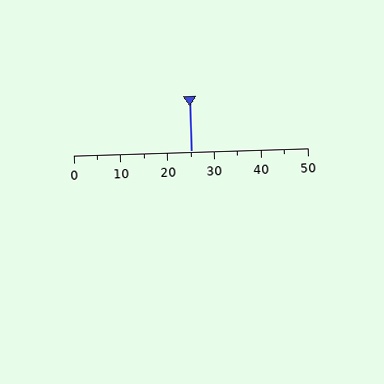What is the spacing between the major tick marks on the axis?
The major ticks are spaced 10 apart.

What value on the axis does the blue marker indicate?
The marker indicates approximately 25.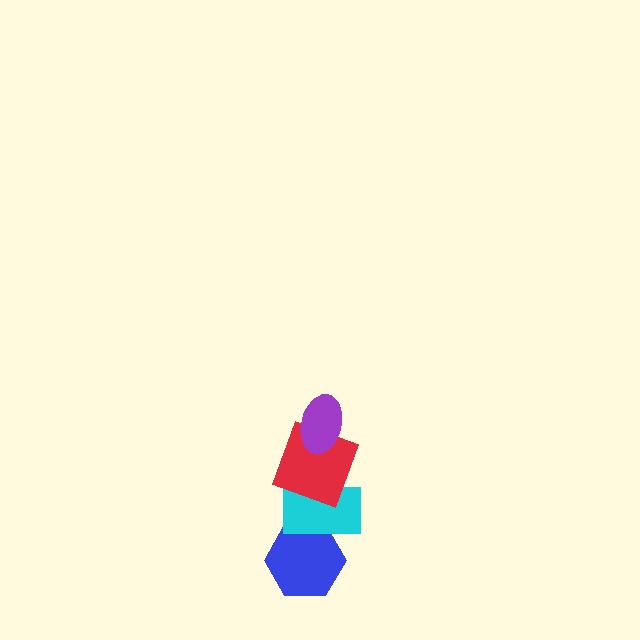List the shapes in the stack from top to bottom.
From top to bottom: the purple ellipse, the red square, the cyan rectangle, the blue hexagon.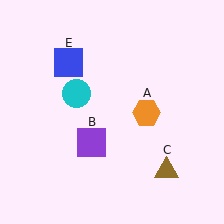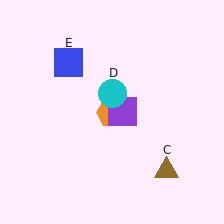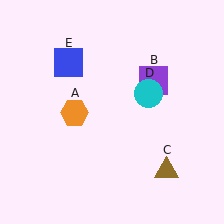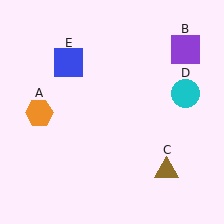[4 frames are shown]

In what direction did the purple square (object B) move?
The purple square (object B) moved up and to the right.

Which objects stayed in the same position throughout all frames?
Brown triangle (object C) and blue square (object E) remained stationary.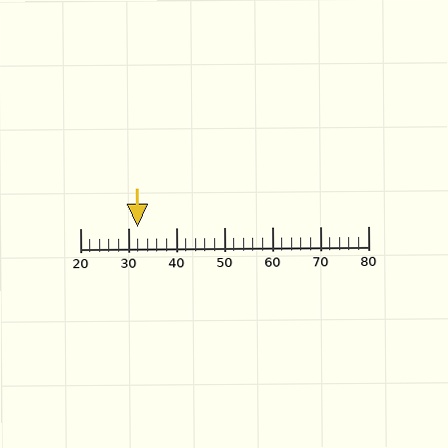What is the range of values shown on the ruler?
The ruler shows values from 20 to 80.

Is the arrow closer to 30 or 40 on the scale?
The arrow is closer to 30.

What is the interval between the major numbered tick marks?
The major tick marks are spaced 10 units apart.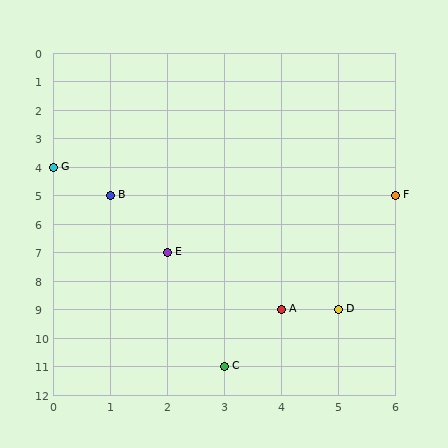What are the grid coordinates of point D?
Point D is at grid coordinates (5, 9).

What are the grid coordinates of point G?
Point G is at grid coordinates (0, 4).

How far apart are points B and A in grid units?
Points B and A are 3 columns and 4 rows apart (about 5.0 grid units diagonally).